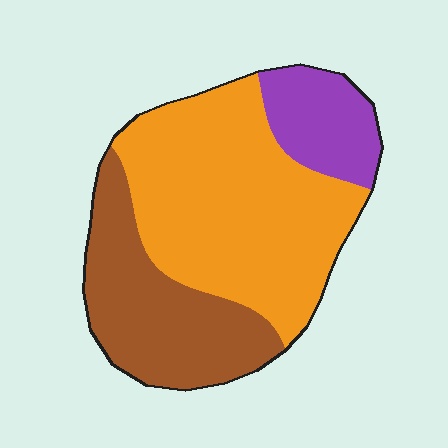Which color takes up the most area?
Orange, at roughly 55%.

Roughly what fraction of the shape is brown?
Brown covers about 30% of the shape.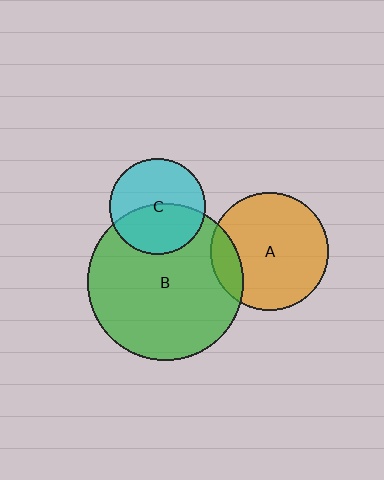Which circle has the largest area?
Circle B (green).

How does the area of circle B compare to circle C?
Approximately 2.6 times.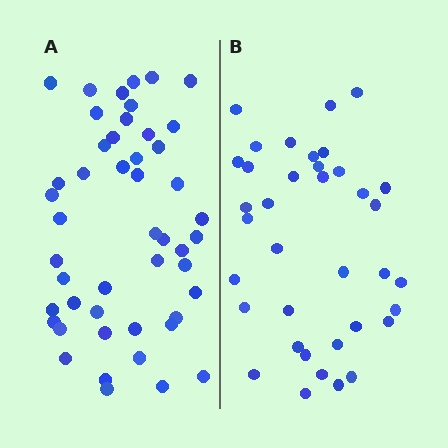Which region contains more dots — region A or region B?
Region A (the left region) has more dots.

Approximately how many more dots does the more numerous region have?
Region A has roughly 12 or so more dots than region B.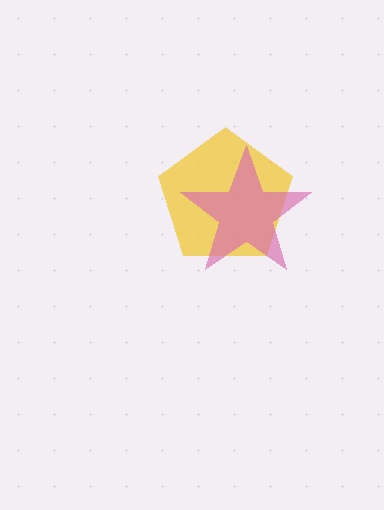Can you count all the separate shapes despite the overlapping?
Yes, there are 2 separate shapes.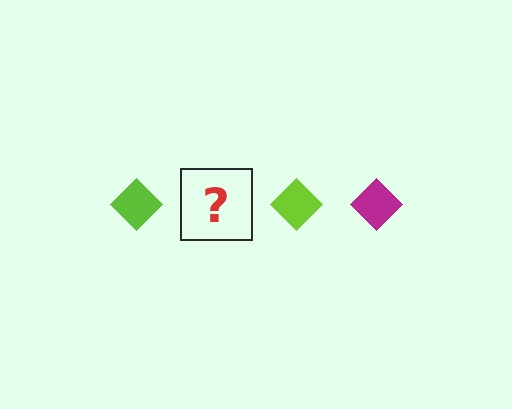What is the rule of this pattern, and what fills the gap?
The rule is that the pattern cycles through lime, magenta diamonds. The gap should be filled with a magenta diamond.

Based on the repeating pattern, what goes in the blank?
The blank should be a magenta diamond.